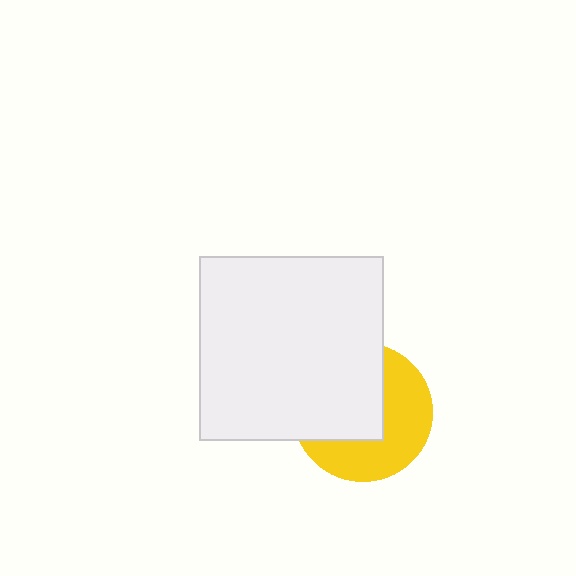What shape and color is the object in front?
The object in front is a white square.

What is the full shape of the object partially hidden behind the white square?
The partially hidden object is a yellow circle.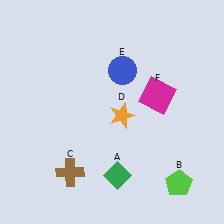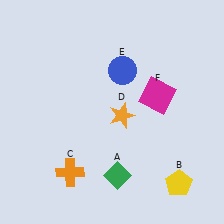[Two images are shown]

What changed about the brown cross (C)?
In Image 1, C is brown. In Image 2, it changed to orange.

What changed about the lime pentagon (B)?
In Image 1, B is lime. In Image 2, it changed to yellow.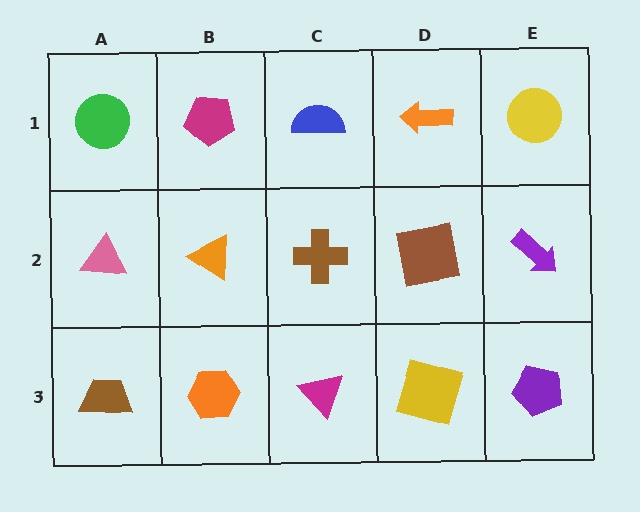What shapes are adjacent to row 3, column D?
A brown square (row 2, column D), a magenta triangle (row 3, column C), a purple pentagon (row 3, column E).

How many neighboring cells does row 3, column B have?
3.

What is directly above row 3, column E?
A purple arrow.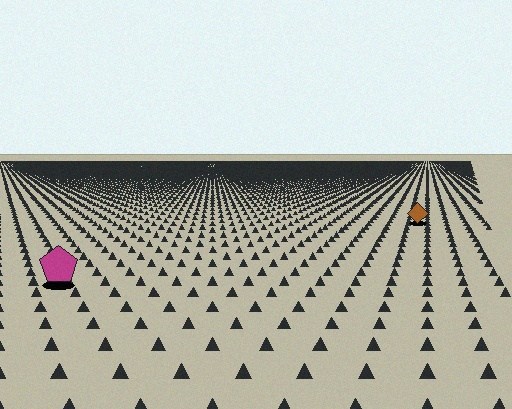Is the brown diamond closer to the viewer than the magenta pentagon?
No. The magenta pentagon is closer — you can tell from the texture gradient: the ground texture is coarser near it.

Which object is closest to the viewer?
The magenta pentagon is closest. The texture marks near it are larger and more spread out.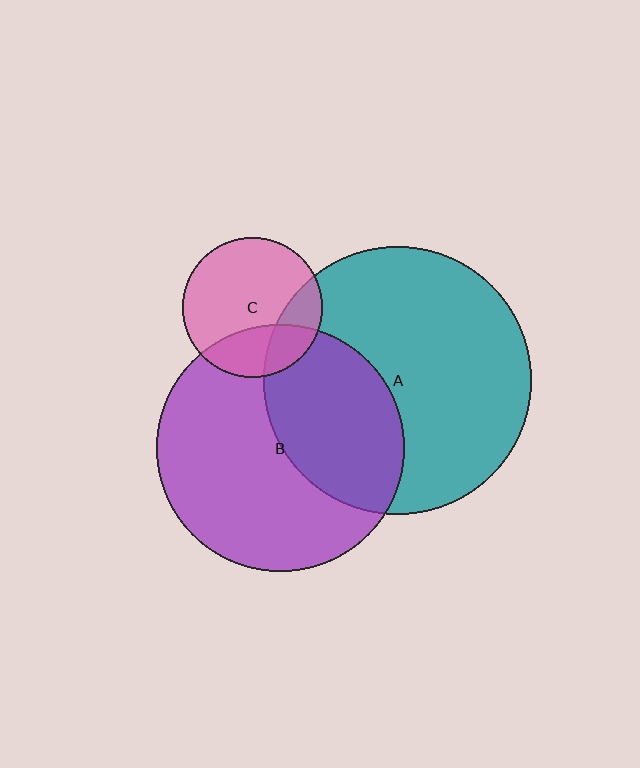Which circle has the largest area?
Circle A (teal).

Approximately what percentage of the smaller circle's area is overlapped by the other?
Approximately 40%.